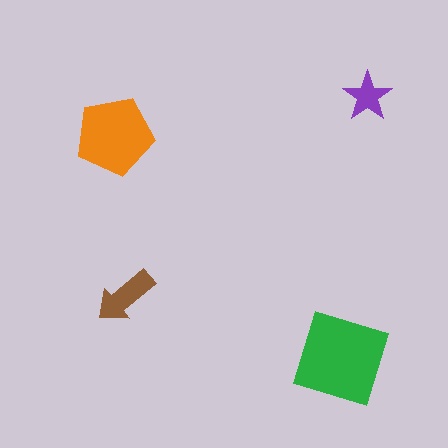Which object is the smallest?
The purple star.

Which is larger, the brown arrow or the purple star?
The brown arrow.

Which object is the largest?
The green diamond.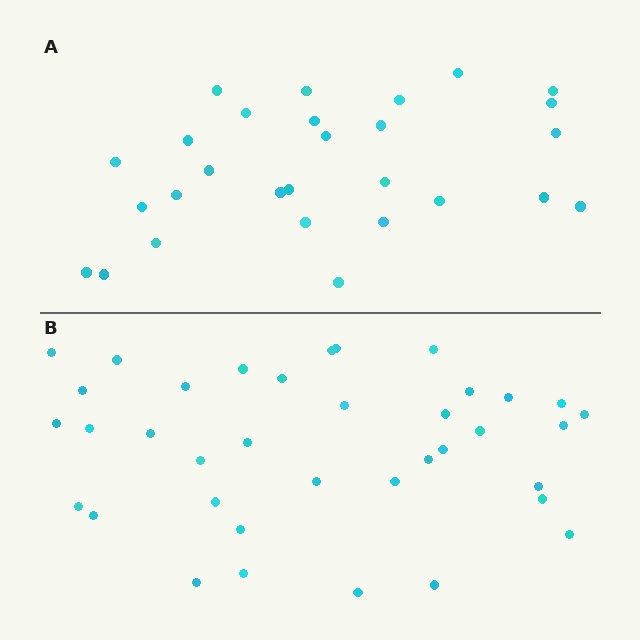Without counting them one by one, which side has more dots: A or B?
Region B (the bottom region) has more dots.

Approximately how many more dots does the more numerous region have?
Region B has roughly 8 or so more dots than region A.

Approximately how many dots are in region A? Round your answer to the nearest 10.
About 30 dots. (The exact count is 28, which rounds to 30.)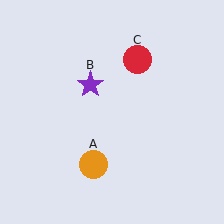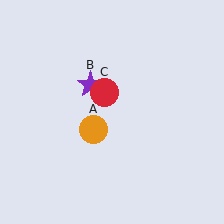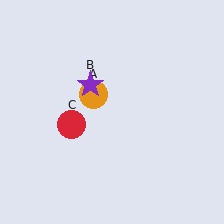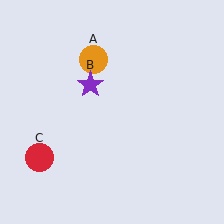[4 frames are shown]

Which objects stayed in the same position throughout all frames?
Purple star (object B) remained stationary.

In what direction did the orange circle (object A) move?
The orange circle (object A) moved up.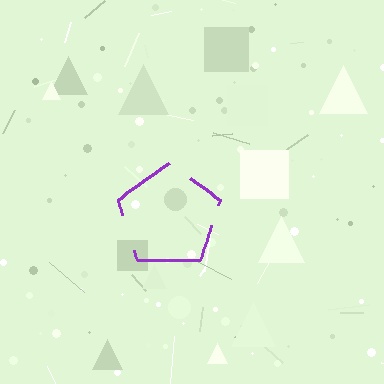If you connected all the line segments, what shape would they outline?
They would outline a pentagon.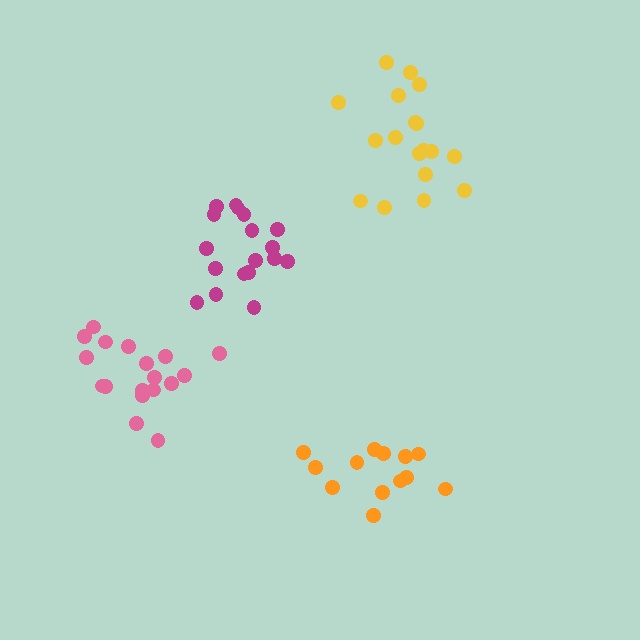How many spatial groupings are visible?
There are 4 spatial groupings.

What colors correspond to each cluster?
The clusters are colored: yellow, pink, orange, magenta.